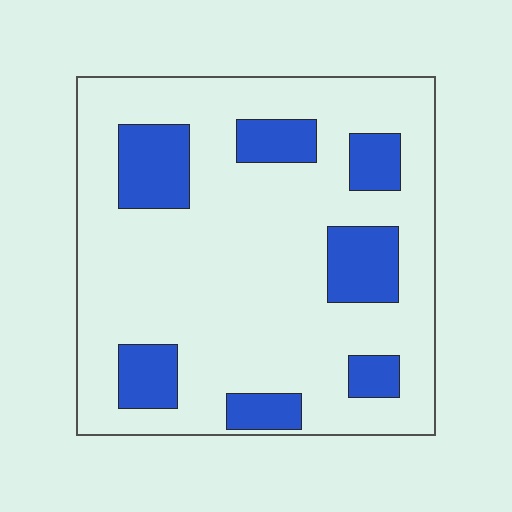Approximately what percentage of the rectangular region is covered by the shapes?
Approximately 20%.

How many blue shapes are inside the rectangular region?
7.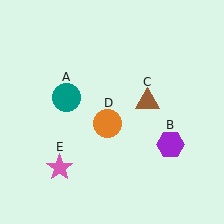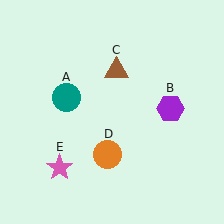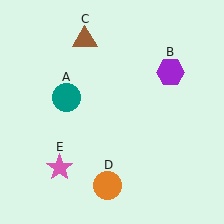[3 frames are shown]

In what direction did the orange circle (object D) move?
The orange circle (object D) moved down.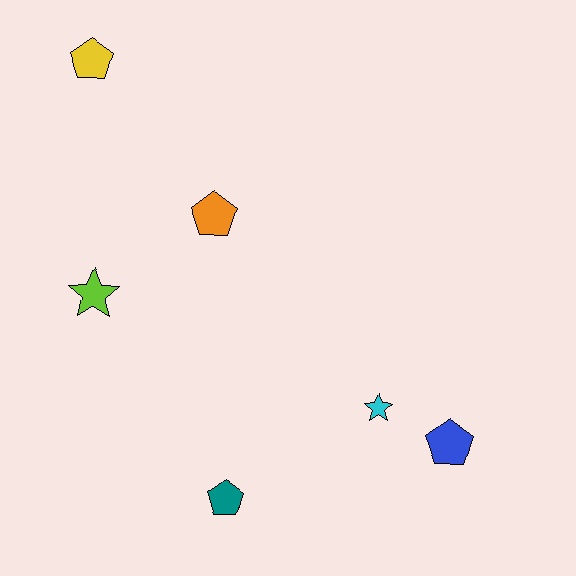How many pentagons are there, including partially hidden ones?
There are 4 pentagons.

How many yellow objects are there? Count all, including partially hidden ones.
There is 1 yellow object.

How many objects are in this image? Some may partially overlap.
There are 6 objects.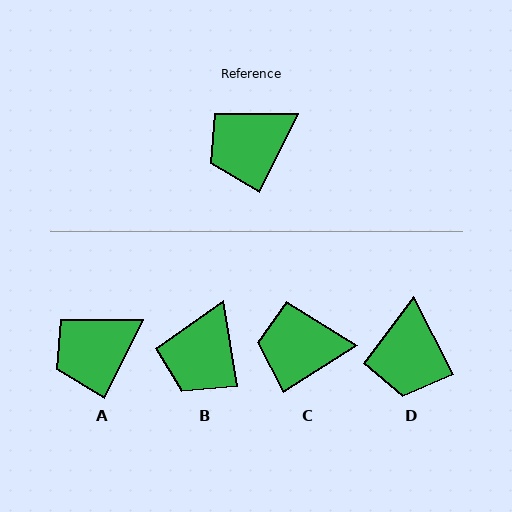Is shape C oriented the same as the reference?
No, it is off by about 31 degrees.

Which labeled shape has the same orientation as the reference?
A.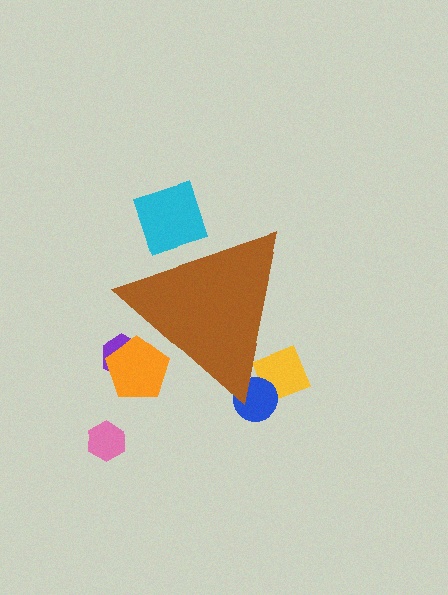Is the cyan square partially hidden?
Yes, the cyan square is partially hidden behind the brown triangle.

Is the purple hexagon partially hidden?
Yes, the purple hexagon is partially hidden behind the brown triangle.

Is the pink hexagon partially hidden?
No, the pink hexagon is fully visible.